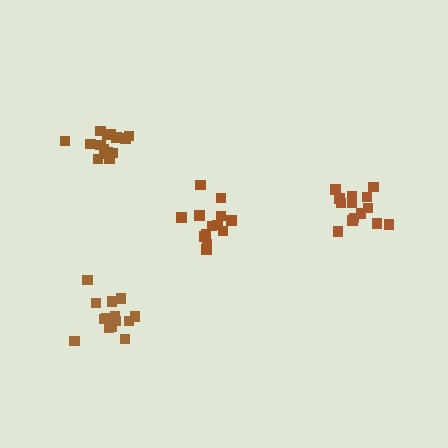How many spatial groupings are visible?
There are 4 spatial groupings.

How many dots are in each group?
Group 1: 14 dots, Group 2: 15 dots, Group 3: 14 dots, Group 4: 14 dots (57 total).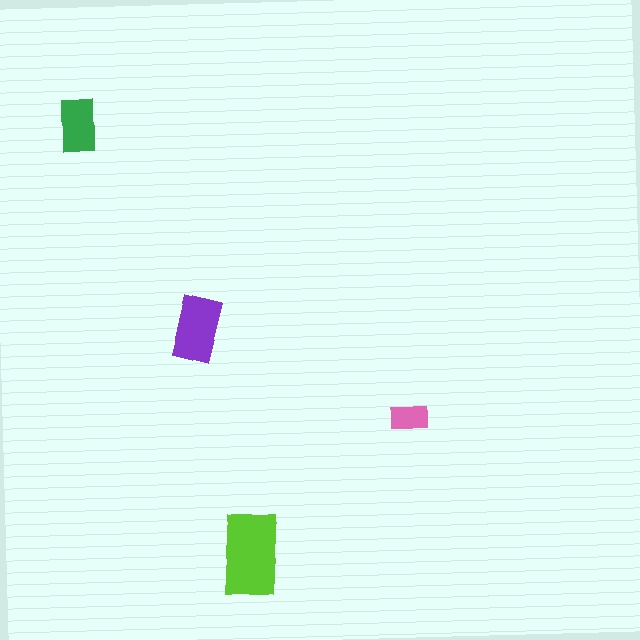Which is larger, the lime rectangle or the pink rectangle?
The lime one.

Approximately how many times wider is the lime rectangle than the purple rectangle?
About 1.5 times wider.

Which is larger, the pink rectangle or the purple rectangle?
The purple one.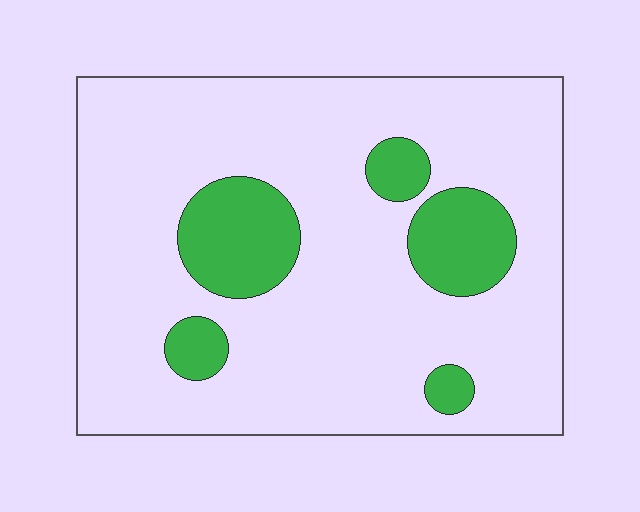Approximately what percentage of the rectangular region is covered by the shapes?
Approximately 15%.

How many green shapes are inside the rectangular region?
5.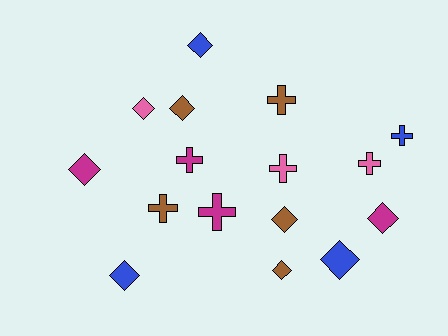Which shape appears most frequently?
Diamond, with 9 objects.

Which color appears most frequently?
Brown, with 5 objects.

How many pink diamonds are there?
There is 1 pink diamond.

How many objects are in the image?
There are 16 objects.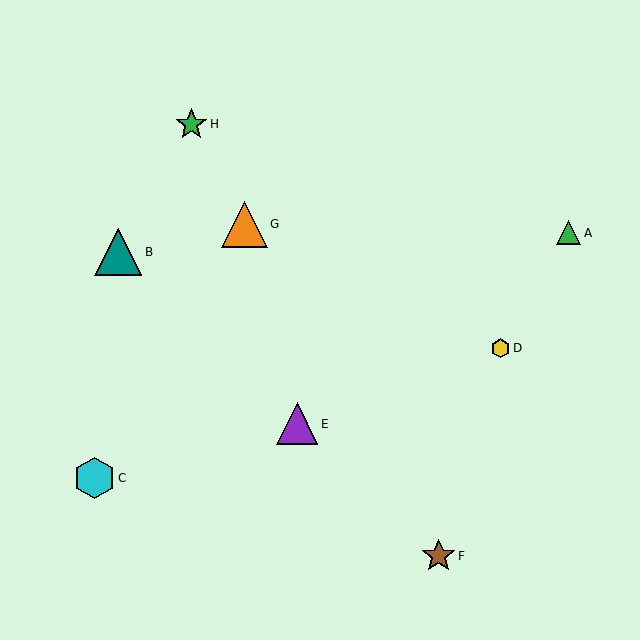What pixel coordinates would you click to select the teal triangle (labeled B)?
Click at (118, 252) to select the teal triangle B.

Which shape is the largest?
The teal triangle (labeled B) is the largest.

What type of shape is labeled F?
Shape F is a brown star.